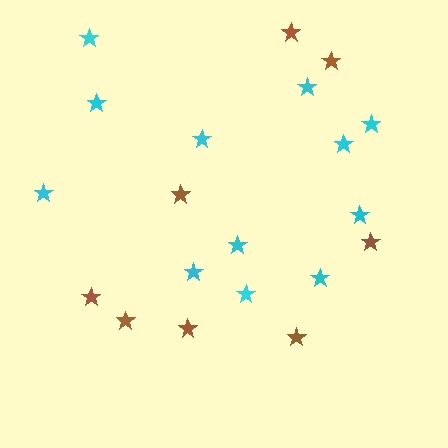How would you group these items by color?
There are 2 groups: one group of cyan stars (12) and one group of brown stars (8).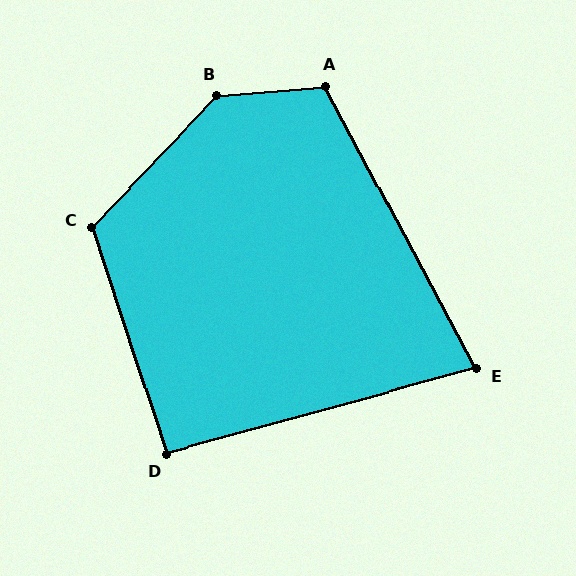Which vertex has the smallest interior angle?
E, at approximately 77 degrees.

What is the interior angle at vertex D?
Approximately 93 degrees (approximately right).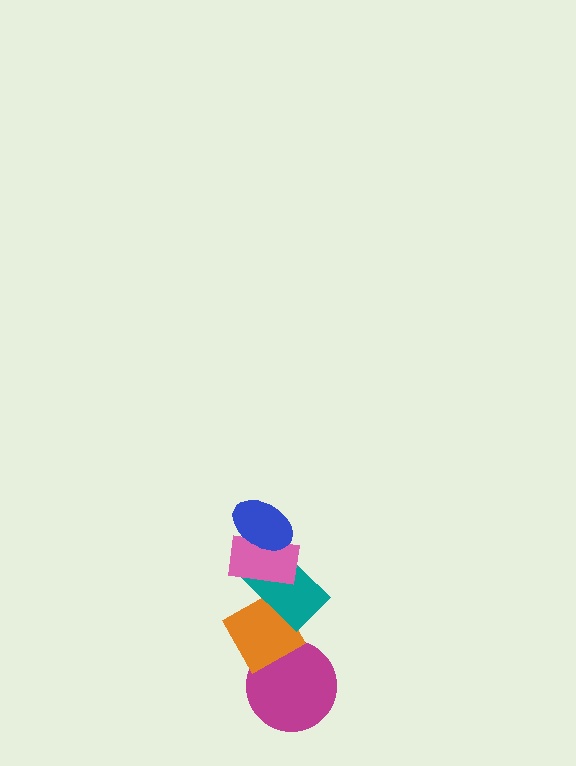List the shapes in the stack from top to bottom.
From top to bottom: the blue ellipse, the pink rectangle, the teal rectangle, the orange diamond, the magenta circle.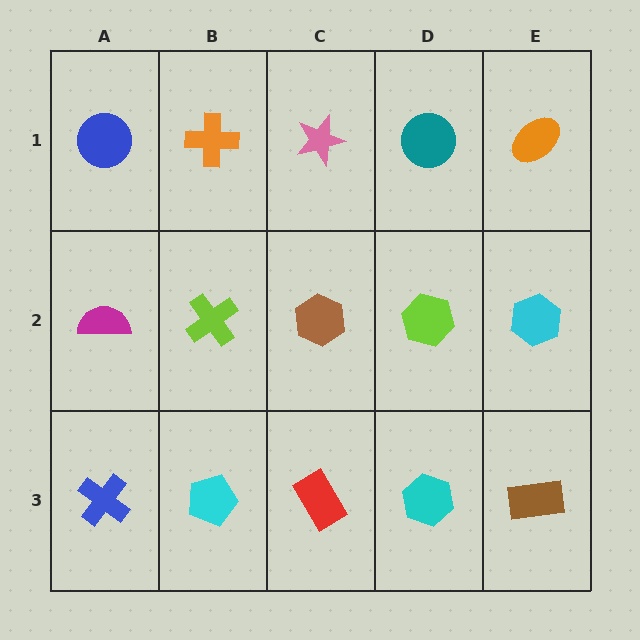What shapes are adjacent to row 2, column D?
A teal circle (row 1, column D), a cyan hexagon (row 3, column D), a brown hexagon (row 2, column C), a cyan hexagon (row 2, column E).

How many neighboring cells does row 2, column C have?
4.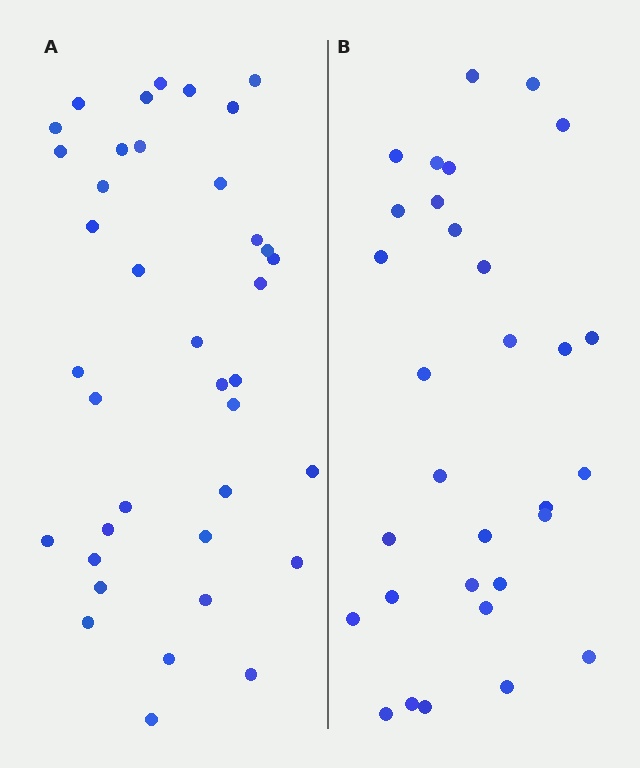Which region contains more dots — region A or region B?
Region A (the left region) has more dots.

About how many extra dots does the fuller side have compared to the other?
Region A has roughly 8 or so more dots than region B.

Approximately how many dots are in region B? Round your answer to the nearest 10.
About 30 dots. (The exact count is 31, which rounds to 30.)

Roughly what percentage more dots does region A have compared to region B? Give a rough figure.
About 25% more.